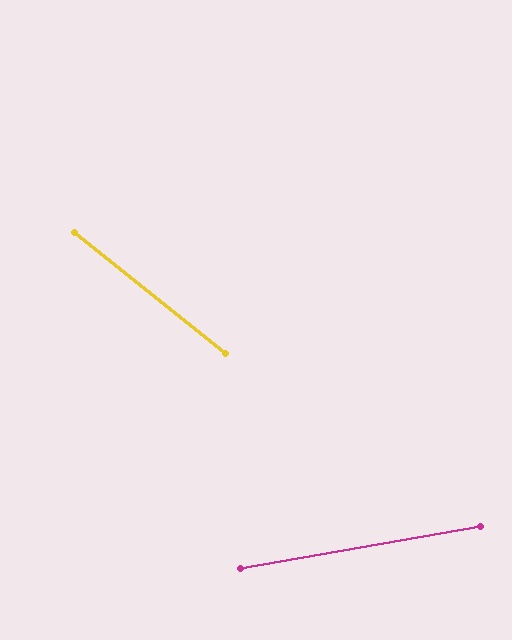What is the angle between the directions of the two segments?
Approximately 49 degrees.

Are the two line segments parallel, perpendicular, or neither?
Neither parallel nor perpendicular — they differ by about 49°.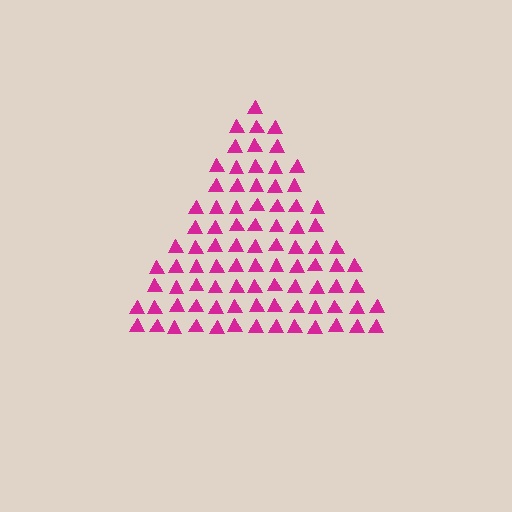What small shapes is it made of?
It is made of small triangles.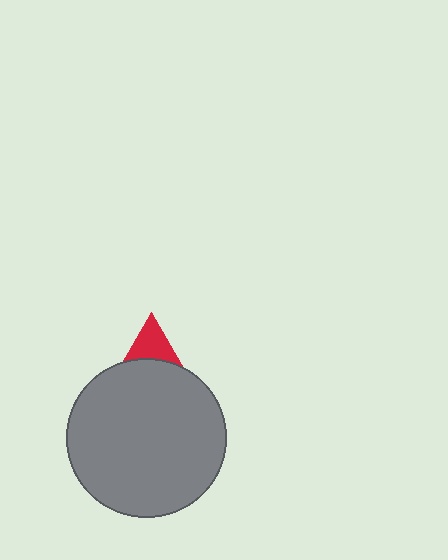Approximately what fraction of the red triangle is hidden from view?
Roughly 63% of the red triangle is hidden behind the gray circle.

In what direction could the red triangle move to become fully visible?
The red triangle could move up. That would shift it out from behind the gray circle entirely.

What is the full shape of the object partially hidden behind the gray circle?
The partially hidden object is a red triangle.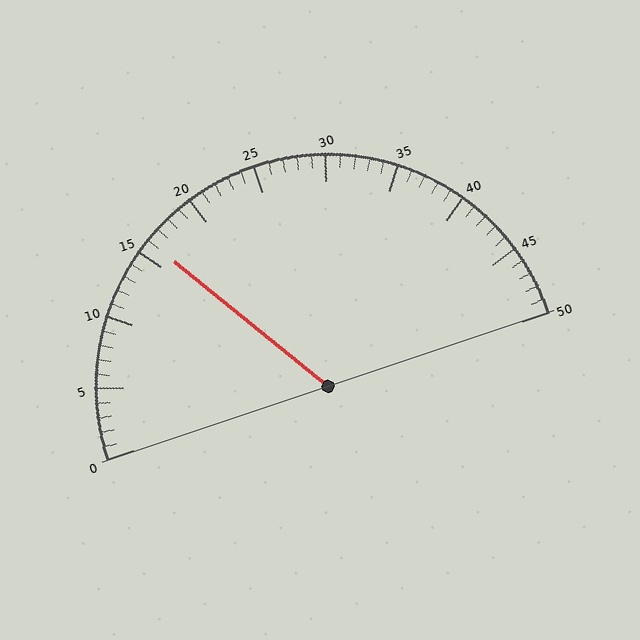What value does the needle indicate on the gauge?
The needle indicates approximately 16.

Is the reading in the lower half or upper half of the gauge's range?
The reading is in the lower half of the range (0 to 50).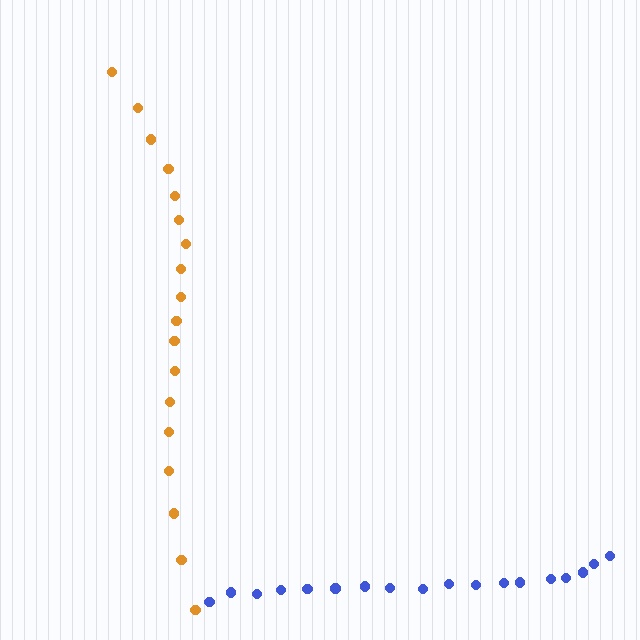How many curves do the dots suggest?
There are 2 distinct paths.